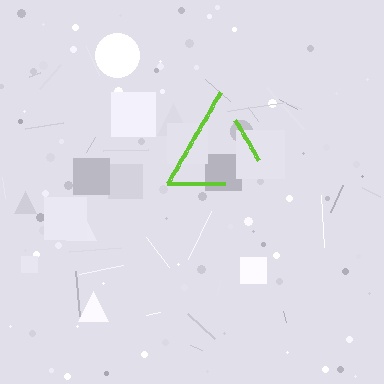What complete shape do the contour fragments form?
The contour fragments form a triangle.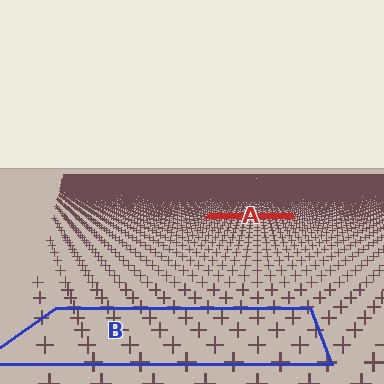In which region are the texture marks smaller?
The texture marks are smaller in region A, because it is farther away.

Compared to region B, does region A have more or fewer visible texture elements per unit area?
Region A has more texture elements per unit area — they are packed more densely because it is farther away.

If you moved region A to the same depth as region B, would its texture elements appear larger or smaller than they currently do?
They would appear larger. At a closer depth, the same texture elements are projected at a bigger on-screen size.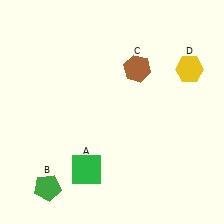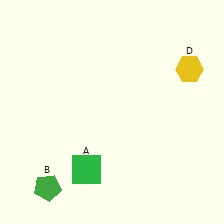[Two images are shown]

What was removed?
The brown hexagon (C) was removed in Image 2.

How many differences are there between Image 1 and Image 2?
There is 1 difference between the two images.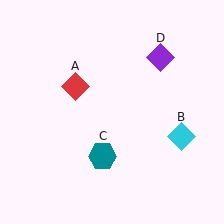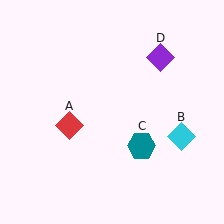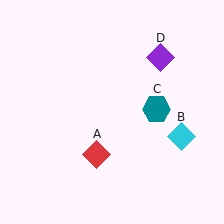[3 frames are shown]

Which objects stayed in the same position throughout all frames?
Cyan diamond (object B) and purple diamond (object D) remained stationary.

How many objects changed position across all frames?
2 objects changed position: red diamond (object A), teal hexagon (object C).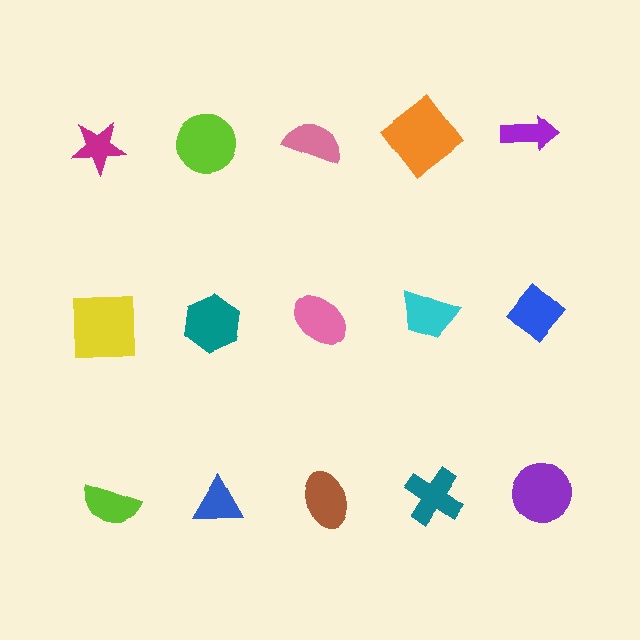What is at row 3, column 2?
A blue triangle.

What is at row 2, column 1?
A yellow square.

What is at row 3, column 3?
A brown ellipse.